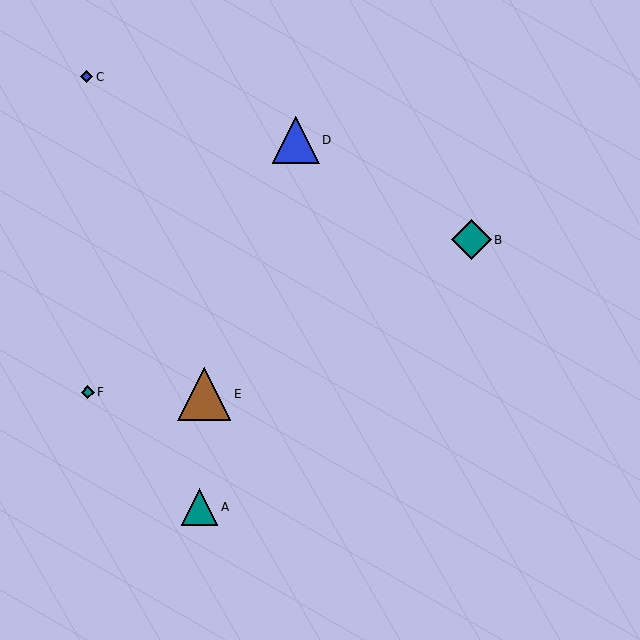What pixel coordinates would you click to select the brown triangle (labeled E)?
Click at (204, 394) to select the brown triangle E.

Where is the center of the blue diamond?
The center of the blue diamond is at (87, 77).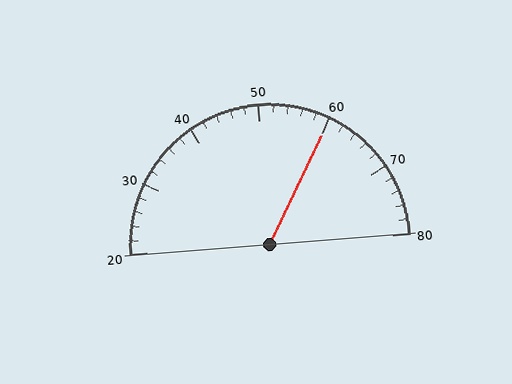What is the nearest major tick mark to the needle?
The nearest major tick mark is 60.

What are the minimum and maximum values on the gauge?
The gauge ranges from 20 to 80.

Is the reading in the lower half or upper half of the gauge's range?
The reading is in the upper half of the range (20 to 80).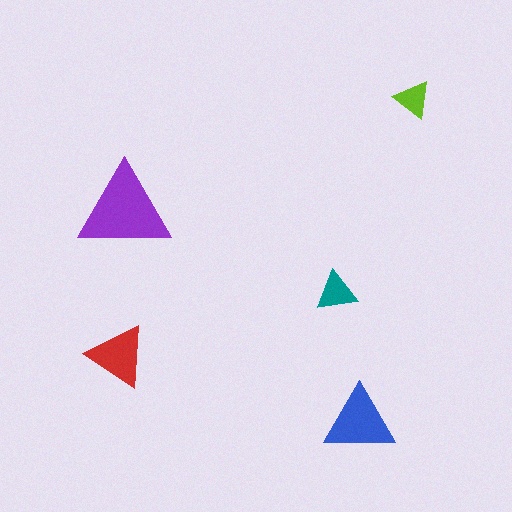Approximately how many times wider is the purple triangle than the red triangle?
About 1.5 times wider.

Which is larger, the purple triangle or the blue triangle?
The purple one.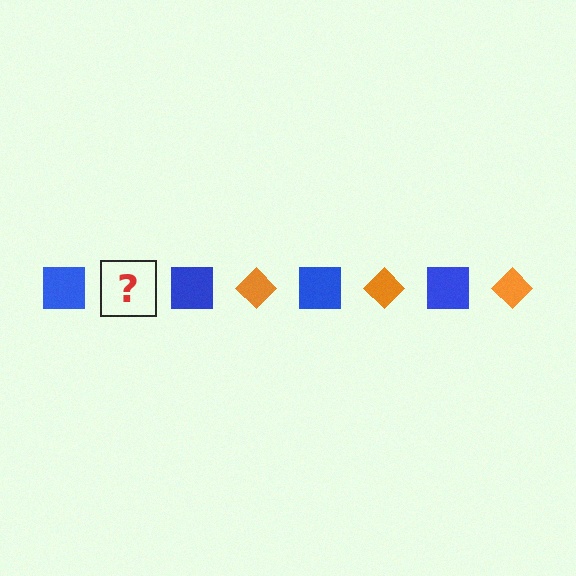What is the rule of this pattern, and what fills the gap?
The rule is that the pattern alternates between blue square and orange diamond. The gap should be filled with an orange diamond.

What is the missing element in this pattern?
The missing element is an orange diamond.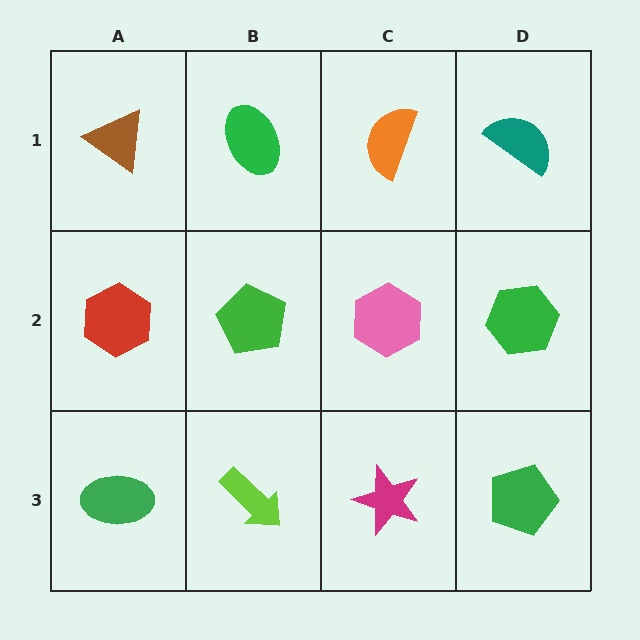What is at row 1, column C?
An orange semicircle.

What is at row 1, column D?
A teal semicircle.